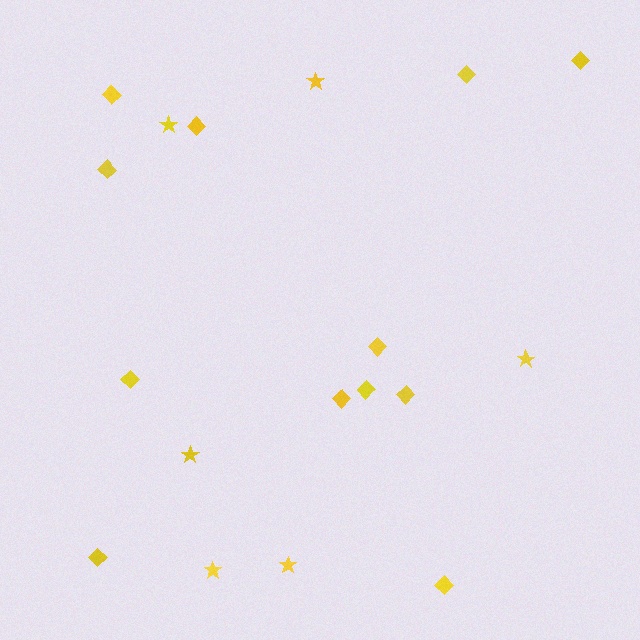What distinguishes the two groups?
There are 2 groups: one group of diamonds (12) and one group of stars (6).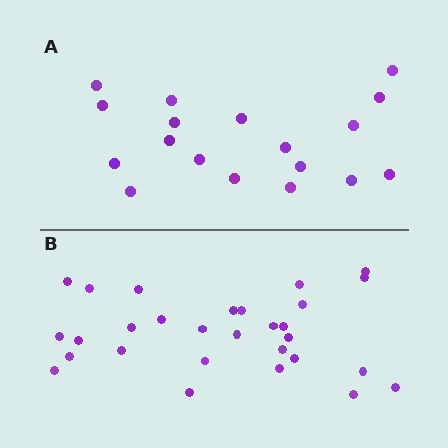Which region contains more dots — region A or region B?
Region B (the bottom region) has more dots.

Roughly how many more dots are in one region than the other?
Region B has roughly 12 or so more dots than region A.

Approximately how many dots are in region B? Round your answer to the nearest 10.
About 30 dots. (The exact count is 29, which rounds to 30.)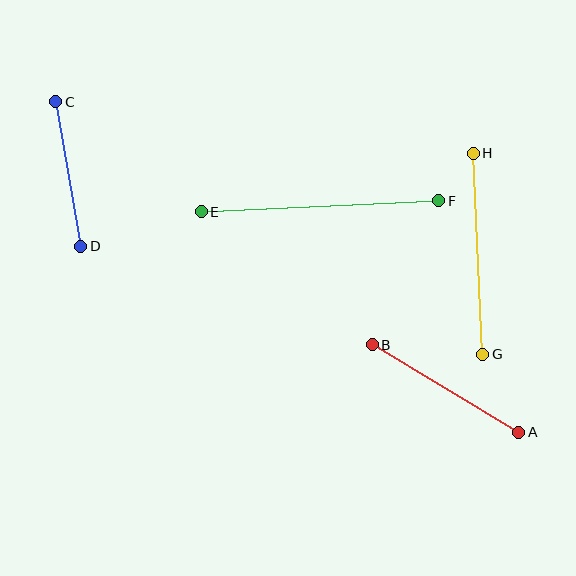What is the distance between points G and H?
The distance is approximately 201 pixels.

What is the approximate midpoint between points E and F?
The midpoint is at approximately (320, 206) pixels.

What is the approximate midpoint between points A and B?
The midpoint is at approximately (446, 388) pixels.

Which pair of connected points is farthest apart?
Points E and F are farthest apart.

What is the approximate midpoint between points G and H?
The midpoint is at approximately (478, 254) pixels.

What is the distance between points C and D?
The distance is approximately 147 pixels.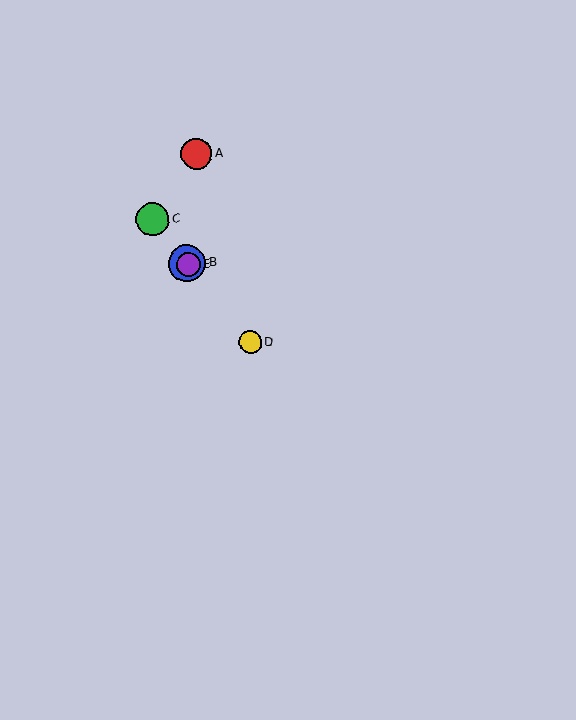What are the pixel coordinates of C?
Object C is at (152, 219).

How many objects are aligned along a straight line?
4 objects (B, C, D, E) are aligned along a straight line.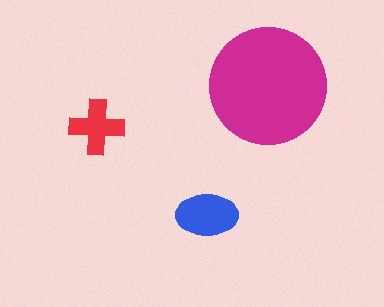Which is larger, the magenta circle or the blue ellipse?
The magenta circle.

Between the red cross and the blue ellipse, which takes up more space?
The blue ellipse.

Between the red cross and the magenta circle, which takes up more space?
The magenta circle.